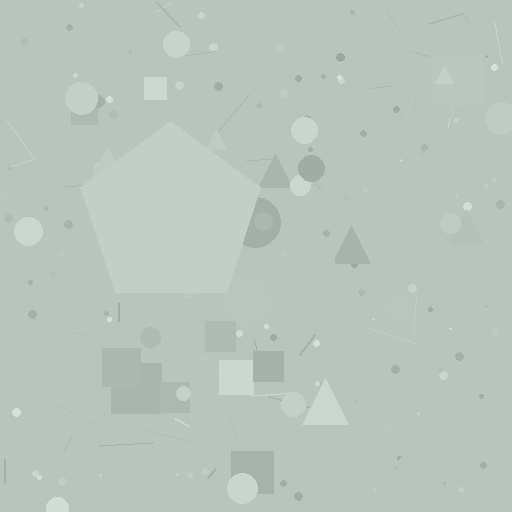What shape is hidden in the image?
A pentagon is hidden in the image.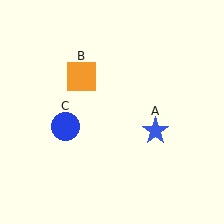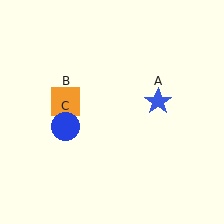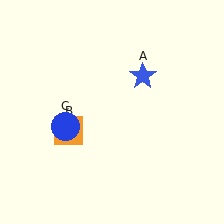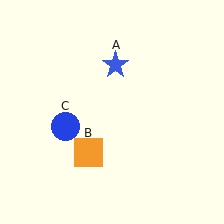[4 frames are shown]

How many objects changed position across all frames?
2 objects changed position: blue star (object A), orange square (object B).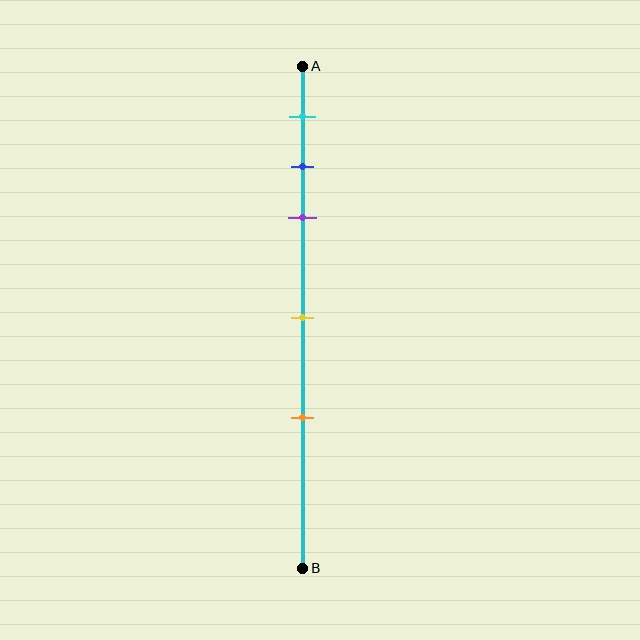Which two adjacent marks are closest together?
The blue and purple marks are the closest adjacent pair.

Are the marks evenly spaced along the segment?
No, the marks are not evenly spaced.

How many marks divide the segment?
There are 5 marks dividing the segment.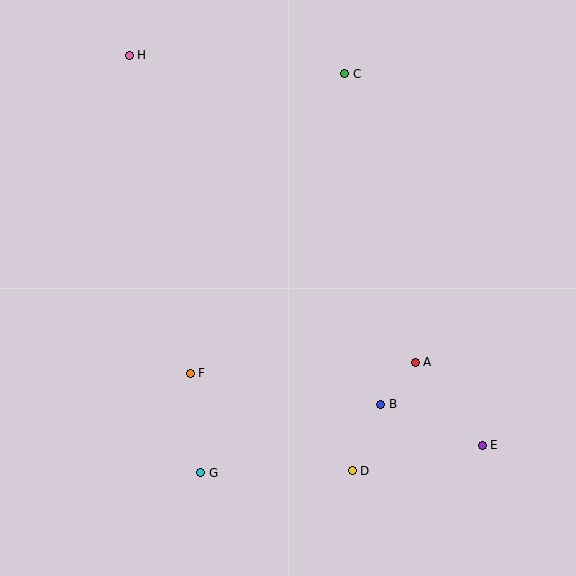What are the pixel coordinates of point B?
Point B is at (381, 404).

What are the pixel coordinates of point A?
Point A is at (415, 362).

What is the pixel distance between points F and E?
The distance between F and E is 301 pixels.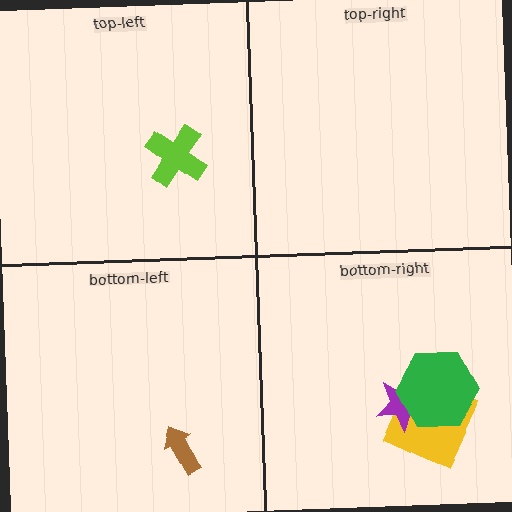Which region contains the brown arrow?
The bottom-left region.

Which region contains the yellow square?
The bottom-right region.